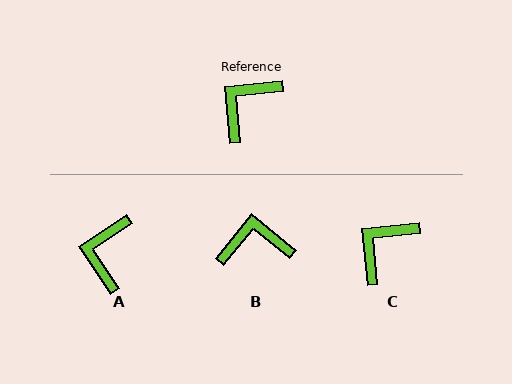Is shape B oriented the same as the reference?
No, it is off by about 44 degrees.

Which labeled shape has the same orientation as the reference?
C.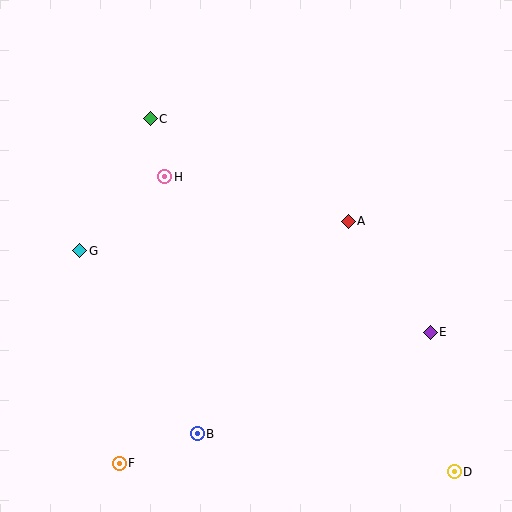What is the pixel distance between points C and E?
The distance between C and E is 352 pixels.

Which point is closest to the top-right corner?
Point A is closest to the top-right corner.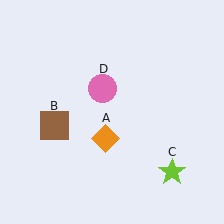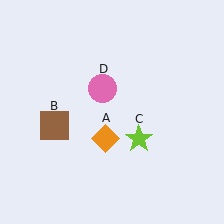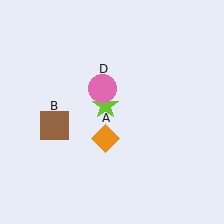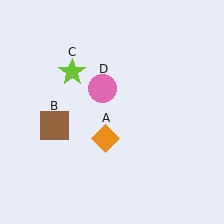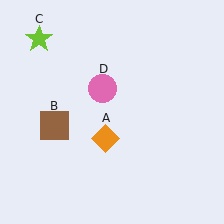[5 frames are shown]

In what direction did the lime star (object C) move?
The lime star (object C) moved up and to the left.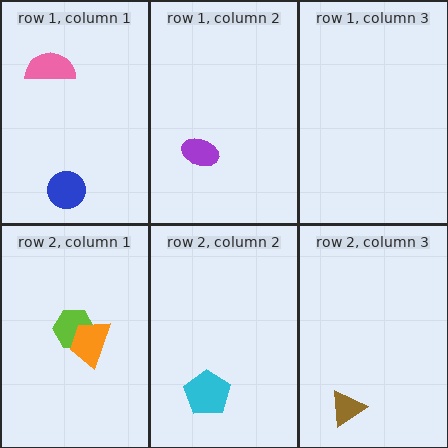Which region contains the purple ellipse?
The row 1, column 2 region.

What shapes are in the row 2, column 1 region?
The lime hexagon, the orange trapezoid.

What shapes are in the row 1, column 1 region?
The pink semicircle, the blue circle.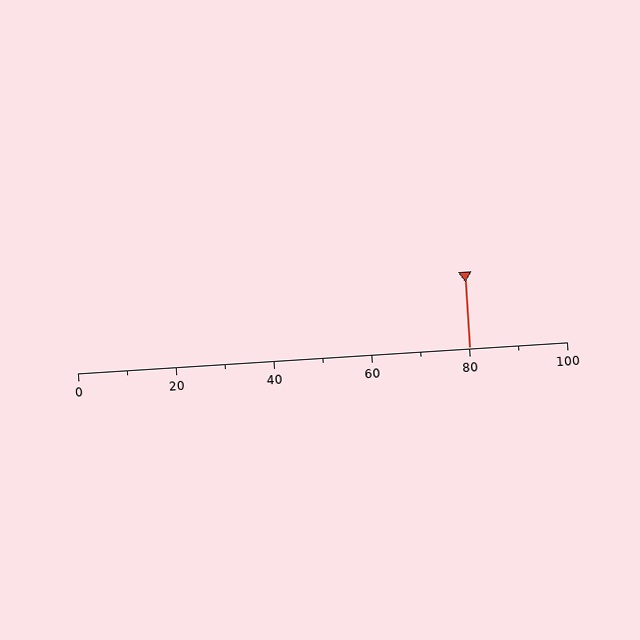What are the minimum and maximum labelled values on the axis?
The axis runs from 0 to 100.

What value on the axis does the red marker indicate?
The marker indicates approximately 80.